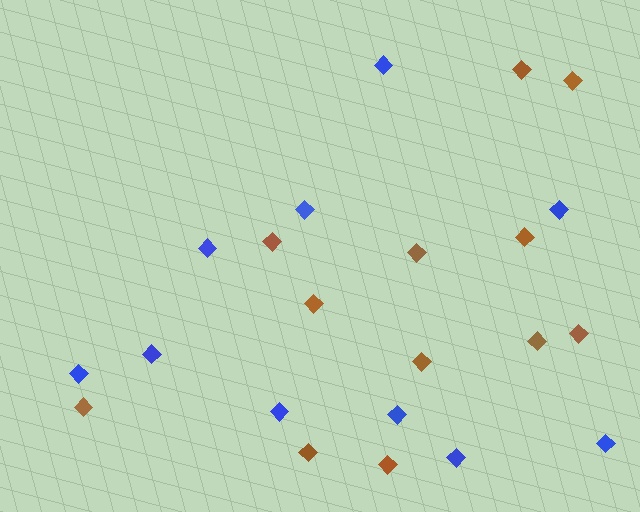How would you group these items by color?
There are 2 groups: one group of blue diamonds (10) and one group of brown diamonds (12).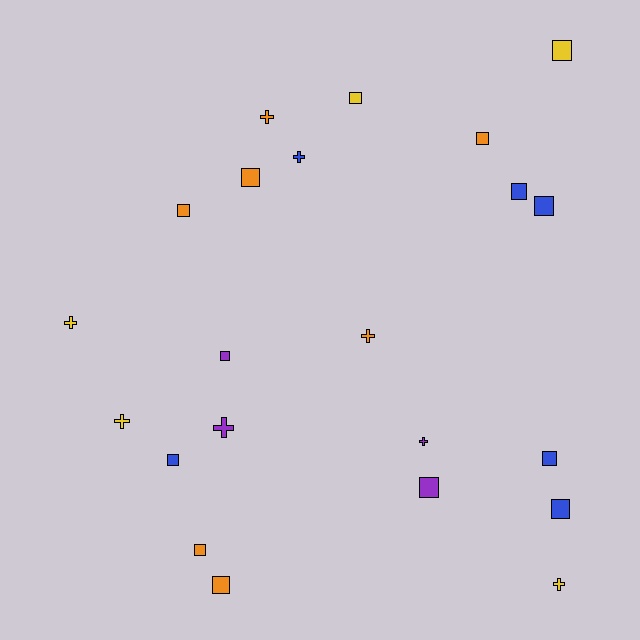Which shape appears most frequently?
Square, with 14 objects.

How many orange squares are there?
There are 5 orange squares.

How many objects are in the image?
There are 22 objects.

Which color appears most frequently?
Orange, with 7 objects.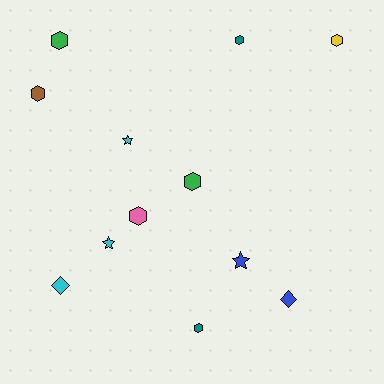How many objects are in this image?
There are 12 objects.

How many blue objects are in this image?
There are 2 blue objects.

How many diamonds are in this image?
There are 2 diamonds.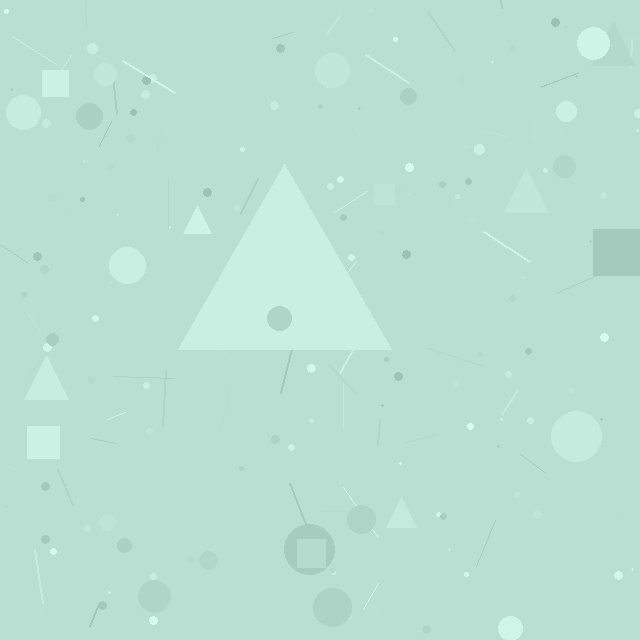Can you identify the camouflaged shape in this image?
The camouflaged shape is a triangle.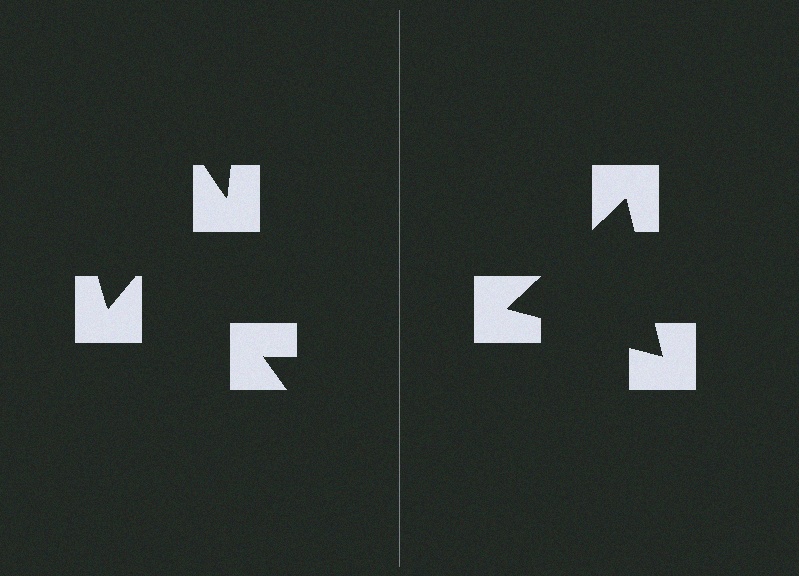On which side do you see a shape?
An illusory triangle appears on the right side. On the left side the wedge cuts are rotated, so no coherent shape forms.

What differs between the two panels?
The notched squares are positioned identically on both sides; only the wedge orientations differ. On the right they align to a triangle; on the left they are misaligned.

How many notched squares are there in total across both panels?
6 — 3 on each side.